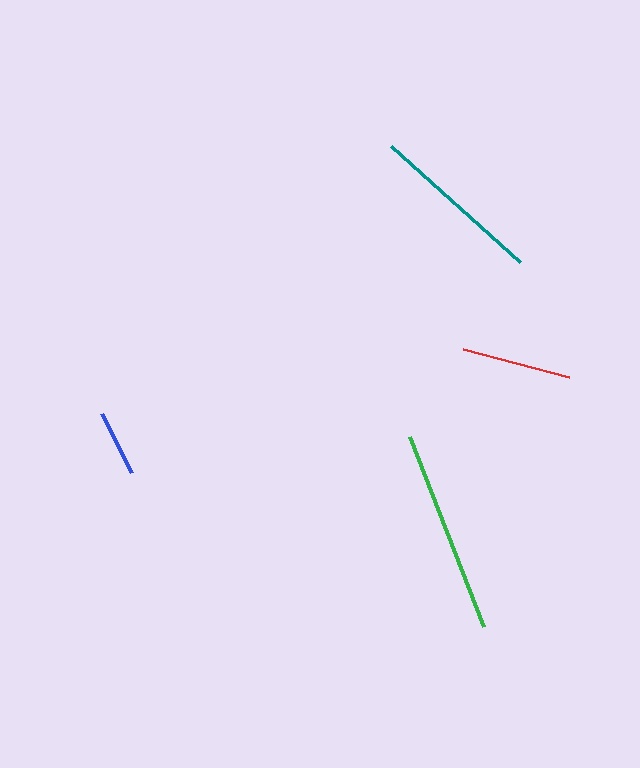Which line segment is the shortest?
The blue line is the shortest at approximately 67 pixels.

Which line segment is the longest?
The green line is the longest at approximately 205 pixels.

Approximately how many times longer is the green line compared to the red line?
The green line is approximately 1.9 times the length of the red line.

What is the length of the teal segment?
The teal segment is approximately 173 pixels long.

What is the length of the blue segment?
The blue segment is approximately 67 pixels long.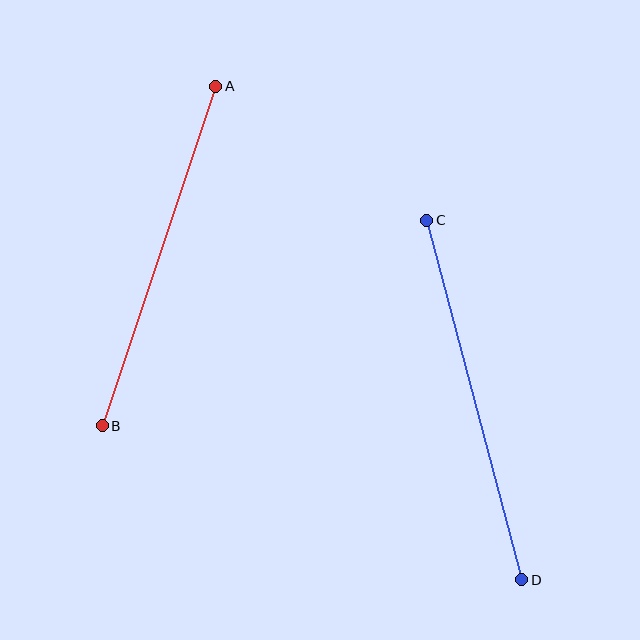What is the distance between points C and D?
The distance is approximately 372 pixels.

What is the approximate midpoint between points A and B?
The midpoint is at approximately (159, 256) pixels.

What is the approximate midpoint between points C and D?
The midpoint is at approximately (474, 400) pixels.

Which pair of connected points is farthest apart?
Points C and D are farthest apart.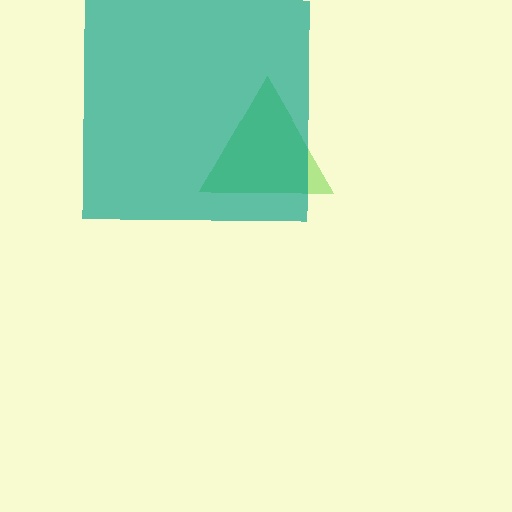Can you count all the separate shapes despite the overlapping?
Yes, there are 2 separate shapes.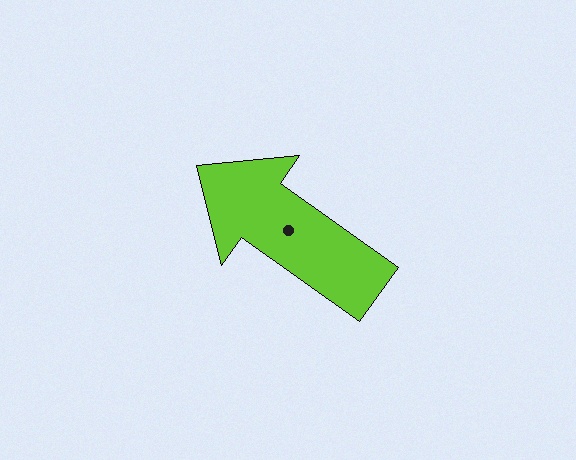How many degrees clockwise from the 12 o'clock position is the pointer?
Approximately 305 degrees.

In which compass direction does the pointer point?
Northwest.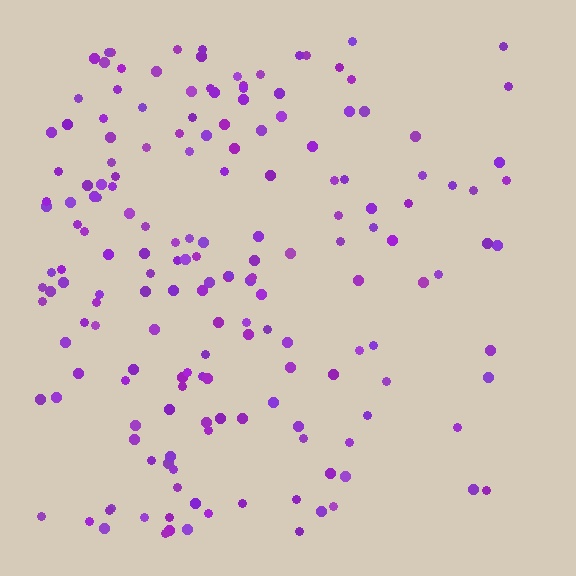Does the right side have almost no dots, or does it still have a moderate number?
Still a moderate number, just noticeably fewer than the left.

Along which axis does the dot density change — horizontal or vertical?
Horizontal.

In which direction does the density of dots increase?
From right to left, with the left side densest.